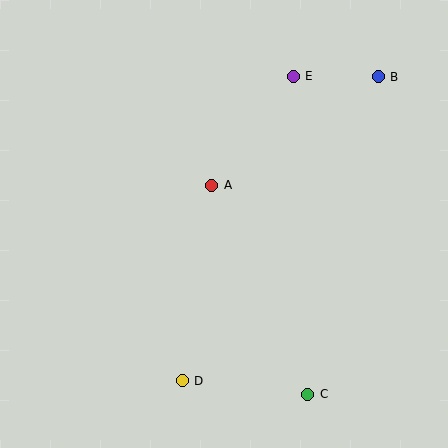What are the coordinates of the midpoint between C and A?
The midpoint between C and A is at (260, 290).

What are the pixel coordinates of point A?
Point A is at (212, 185).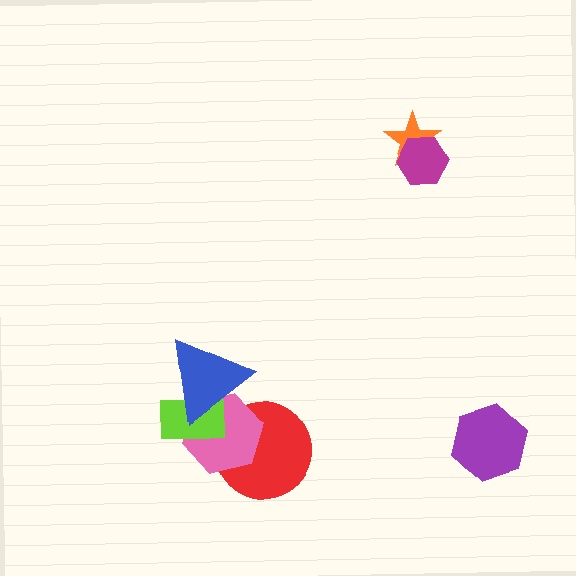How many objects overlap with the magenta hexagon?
1 object overlaps with the magenta hexagon.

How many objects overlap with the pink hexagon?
3 objects overlap with the pink hexagon.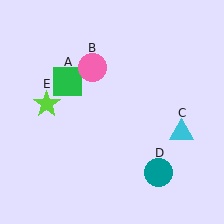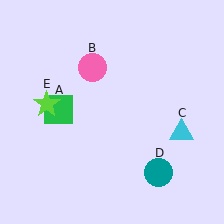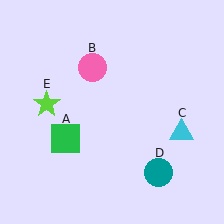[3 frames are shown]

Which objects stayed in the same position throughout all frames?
Pink circle (object B) and cyan triangle (object C) and teal circle (object D) and lime star (object E) remained stationary.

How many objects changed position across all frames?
1 object changed position: green square (object A).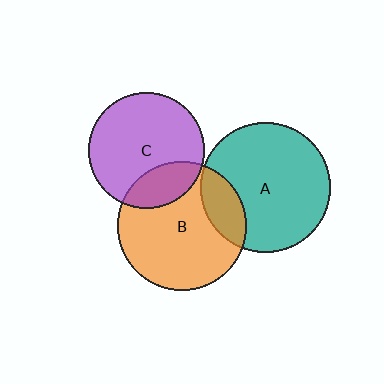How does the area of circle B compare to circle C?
Approximately 1.2 times.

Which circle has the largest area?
Circle A (teal).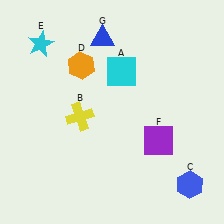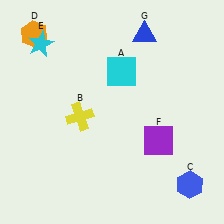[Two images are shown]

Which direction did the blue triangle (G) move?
The blue triangle (G) moved right.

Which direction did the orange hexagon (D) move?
The orange hexagon (D) moved left.